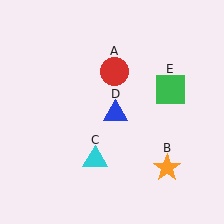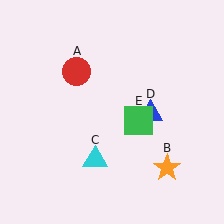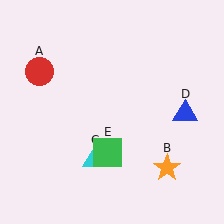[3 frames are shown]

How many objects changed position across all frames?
3 objects changed position: red circle (object A), blue triangle (object D), green square (object E).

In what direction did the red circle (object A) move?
The red circle (object A) moved left.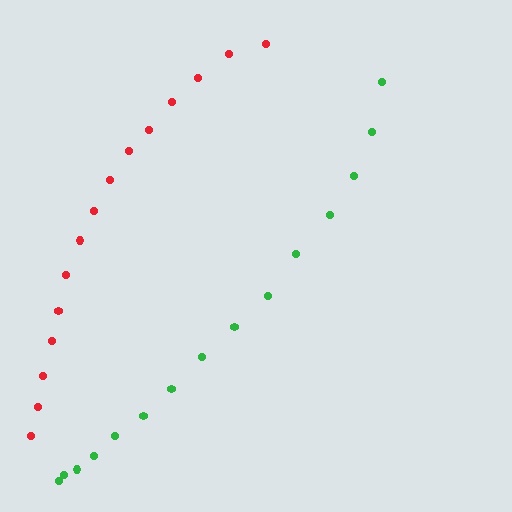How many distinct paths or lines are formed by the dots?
There are 2 distinct paths.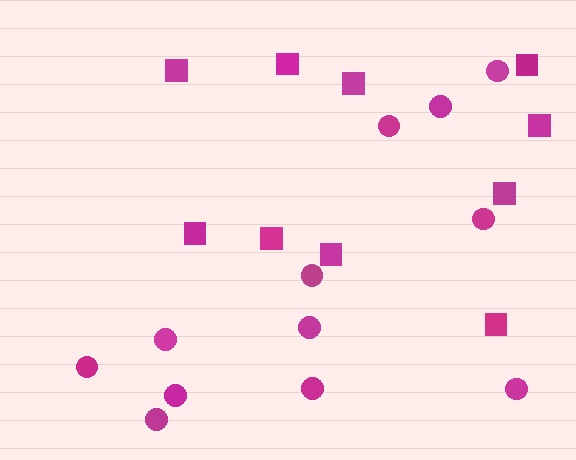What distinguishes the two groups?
There are 2 groups: one group of circles (12) and one group of squares (10).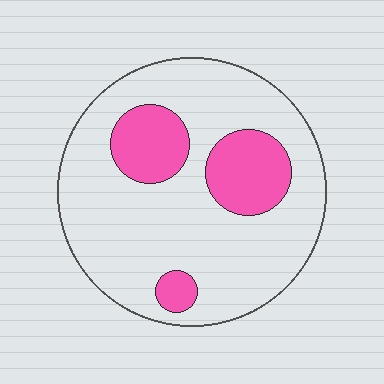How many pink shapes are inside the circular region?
3.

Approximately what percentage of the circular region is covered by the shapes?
Approximately 20%.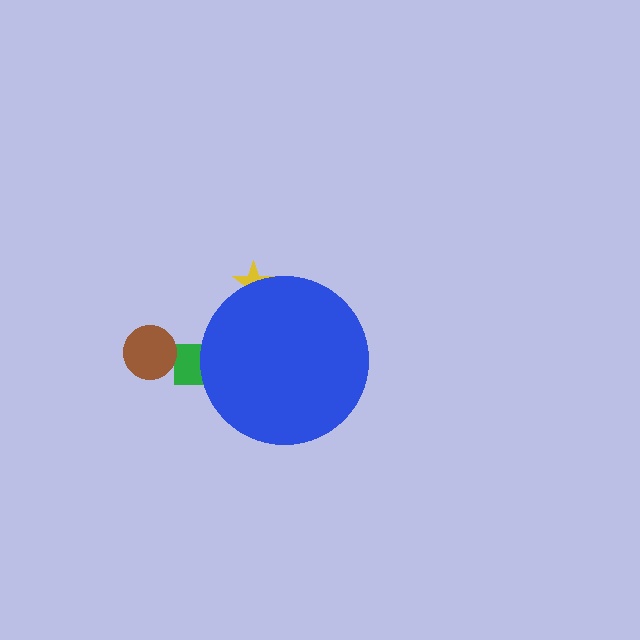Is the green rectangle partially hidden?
Yes, the green rectangle is partially hidden behind the blue circle.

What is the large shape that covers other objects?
A blue circle.